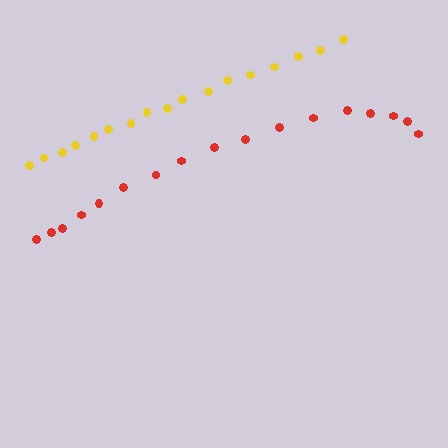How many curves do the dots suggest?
There are 2 distinct paths.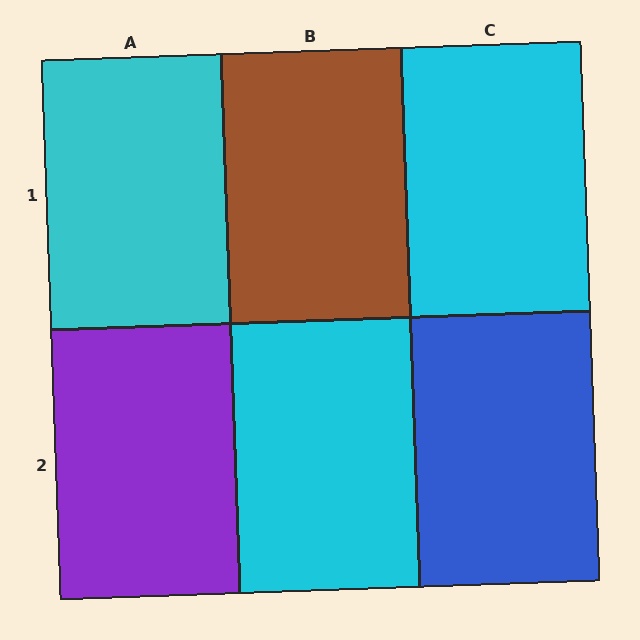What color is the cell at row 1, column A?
Cyan.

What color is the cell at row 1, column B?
Brown.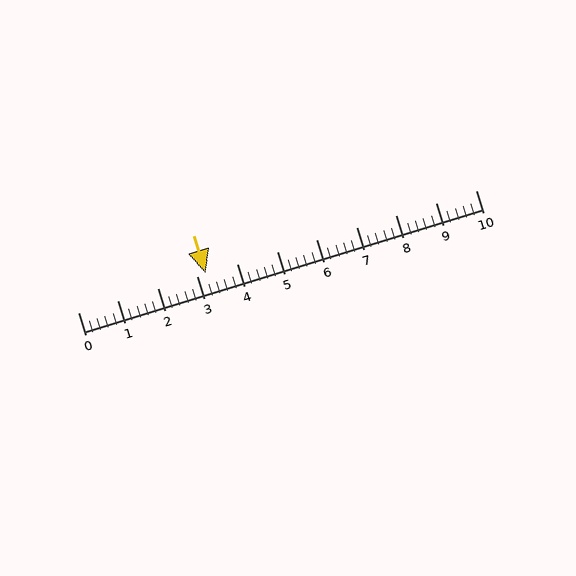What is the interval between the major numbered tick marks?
The major tick marks are spaced 1 units apart.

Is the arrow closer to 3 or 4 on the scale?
The arrow is closer to 3.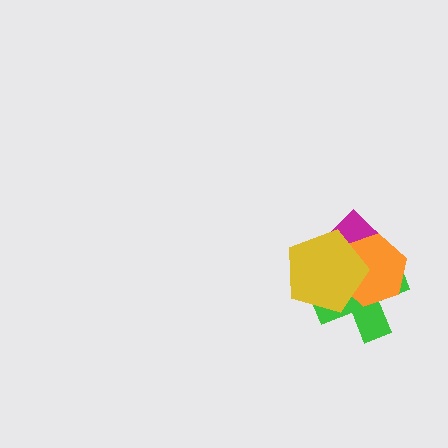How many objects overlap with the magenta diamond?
3 objects overlap with the magenta diamond.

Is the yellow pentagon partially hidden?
No, no other shape covers it.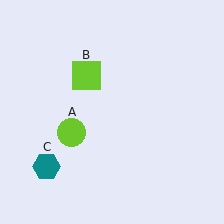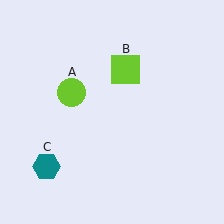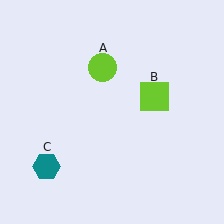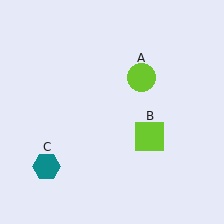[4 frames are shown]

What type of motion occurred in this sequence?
The lime circle (object A), lime square (object B) rotated clockwise around the center of the scene.